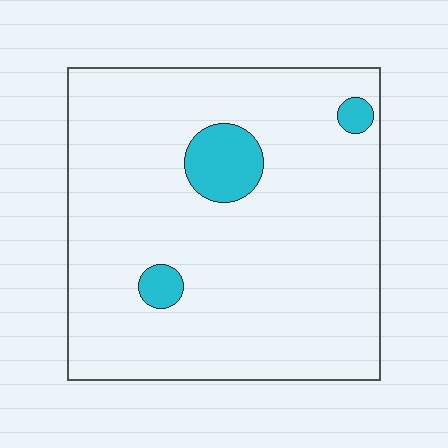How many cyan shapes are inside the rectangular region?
3.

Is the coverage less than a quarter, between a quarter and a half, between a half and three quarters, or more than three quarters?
Less than a quarter.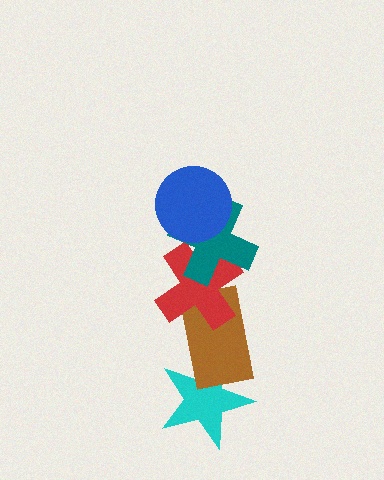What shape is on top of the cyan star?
The brown rectangle is on top of the cyan star.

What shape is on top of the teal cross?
The blue circle is on top of the teal cross.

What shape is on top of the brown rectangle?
The red cross is on top of the brown rectangle.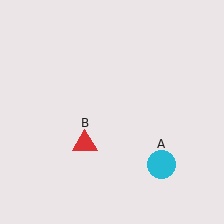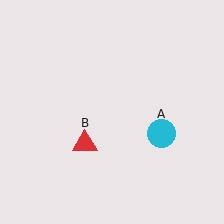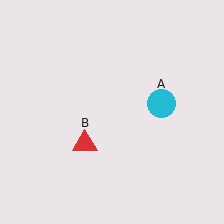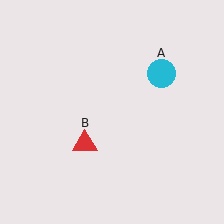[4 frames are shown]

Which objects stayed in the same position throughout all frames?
Red triangle (object B) remained stationary.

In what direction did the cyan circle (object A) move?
The cyan circle (object A) moved up.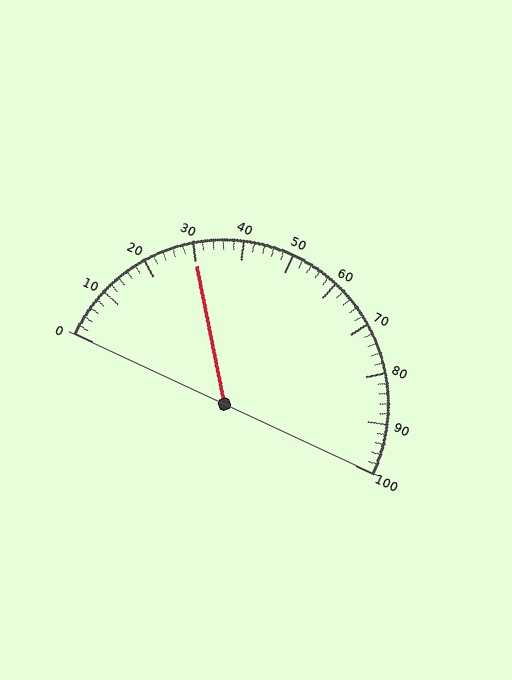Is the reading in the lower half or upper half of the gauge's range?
The reading is in the lower half of the range (0 to 100).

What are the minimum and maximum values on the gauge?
The gauge ranges from 0 to 100.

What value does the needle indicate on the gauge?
The needle indicates approximately 30.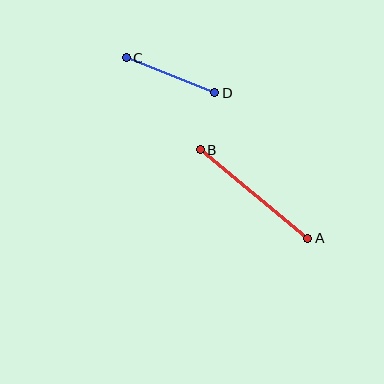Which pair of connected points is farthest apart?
Points A and B are farthest apart.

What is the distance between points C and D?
The distance is approximately 95 pixels.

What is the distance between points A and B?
The distance is approximately 139 pixels.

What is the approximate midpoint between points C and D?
The midpoint is at approximately (171, 75) pixels.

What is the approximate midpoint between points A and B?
The midpoint is at approximately (254, 194) pixels.